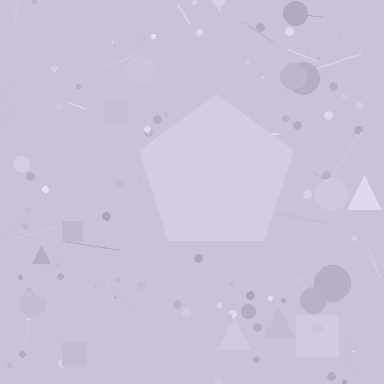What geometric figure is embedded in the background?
A pentagon is embedded in the background.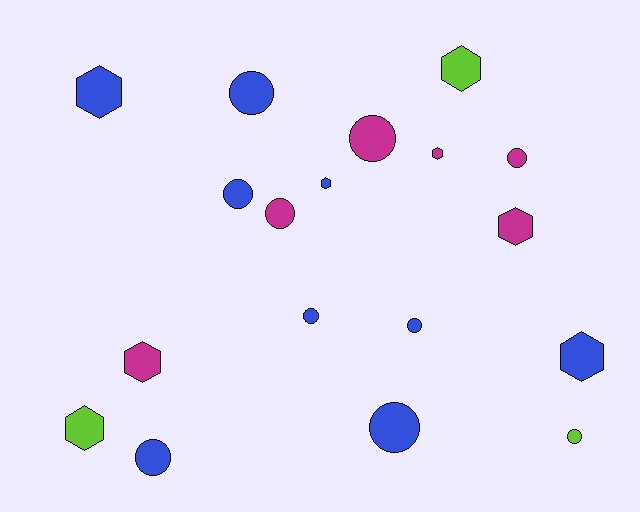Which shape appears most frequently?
Circle, with 10 objects.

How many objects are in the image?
There are 18 objects.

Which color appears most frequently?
Blue, with 9 objects.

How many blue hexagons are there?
There are 3 blue hexagons.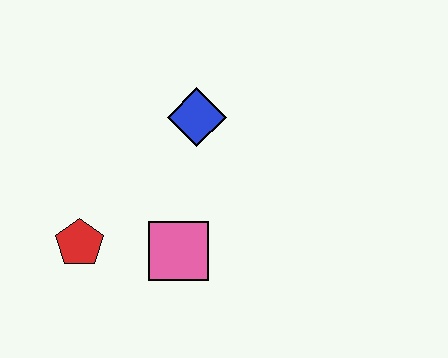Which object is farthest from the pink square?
The blue diamond is farthest from the pink square.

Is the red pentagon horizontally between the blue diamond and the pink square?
No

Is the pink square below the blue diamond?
Yes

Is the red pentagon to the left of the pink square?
Yes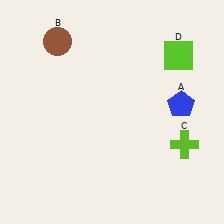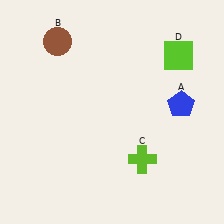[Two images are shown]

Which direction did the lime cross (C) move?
The lime cross (C) moved left.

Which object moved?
The lime cross (C) moved left.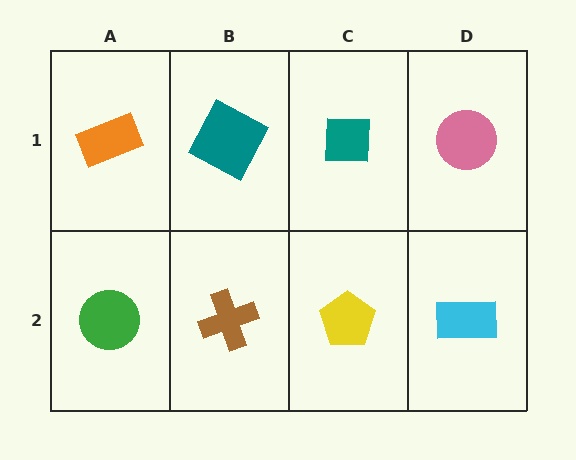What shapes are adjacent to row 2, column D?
A pink circle (row 1, column D), a yellow pentagon (row 2, column C).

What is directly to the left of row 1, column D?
A teal square.